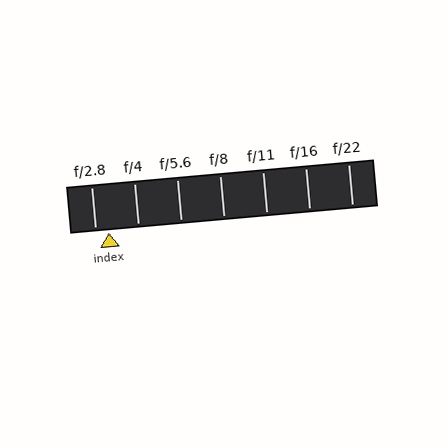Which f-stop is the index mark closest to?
The index mark is closest to f/2.8.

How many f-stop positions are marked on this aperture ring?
There are 7 f-stop positions marked.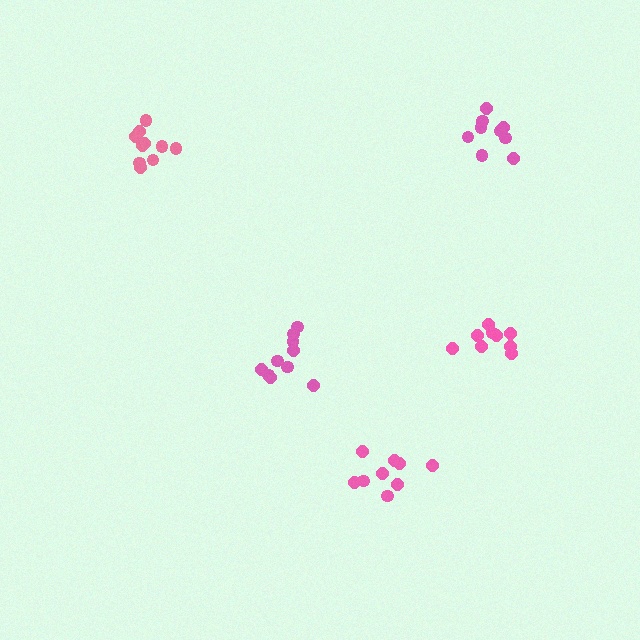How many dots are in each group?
Group 1: 9 dots, Group 2: 10 dots, Group 3: 9 dots, Group 4: 10 dots, Group 5: 9 dots (47 total).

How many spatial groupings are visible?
There are 5 spatial groupings.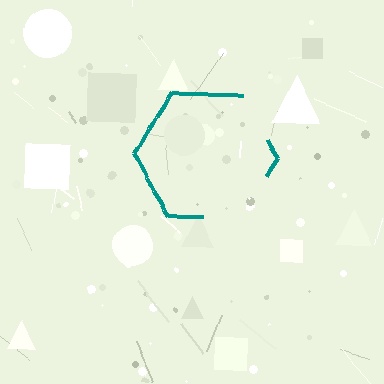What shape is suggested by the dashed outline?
The dashed outline suggests a hexagon.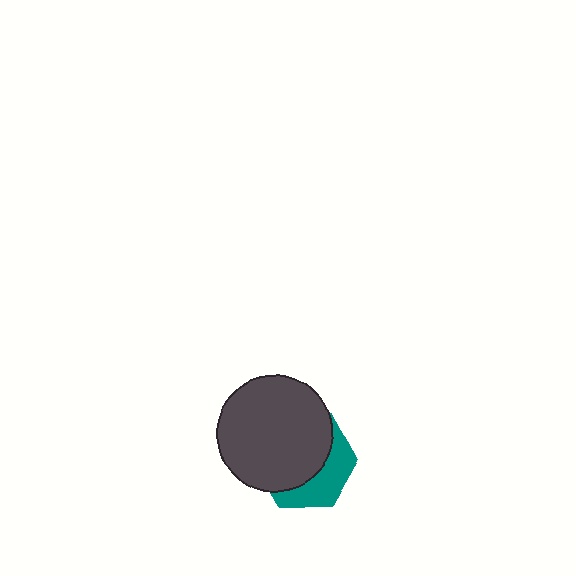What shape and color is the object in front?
The object in front is a dark gray circle.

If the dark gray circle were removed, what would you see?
You would see the complete teal hexagon.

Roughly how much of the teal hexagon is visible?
A small part of it is visible (roughly 36%).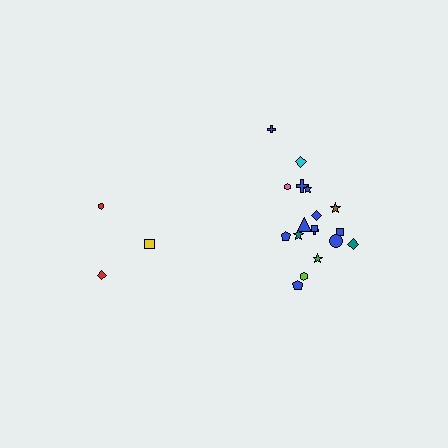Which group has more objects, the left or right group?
The right group.